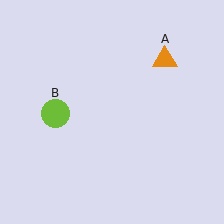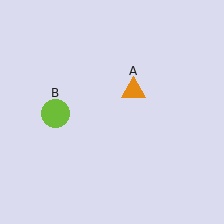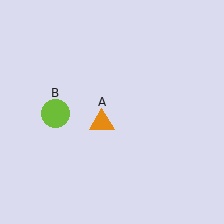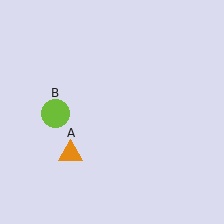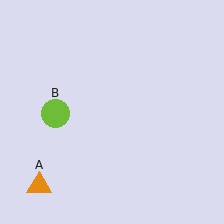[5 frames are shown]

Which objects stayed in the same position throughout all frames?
Lime circle (object B) remained stationary.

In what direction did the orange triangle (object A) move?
The orange triangle (object A) moved down and to the left.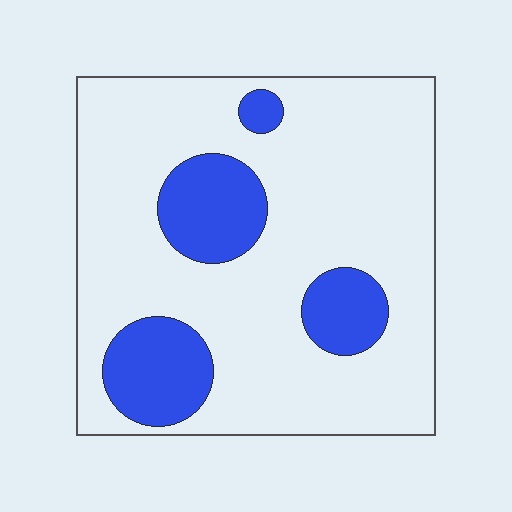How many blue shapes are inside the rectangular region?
4.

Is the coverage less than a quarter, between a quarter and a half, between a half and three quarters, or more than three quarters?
Less than a quarter.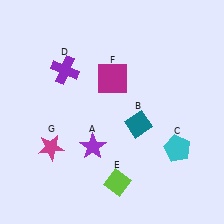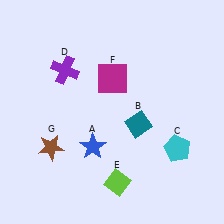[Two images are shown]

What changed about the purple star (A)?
In Image 1, A is purple. In Image 2, it changed to blue.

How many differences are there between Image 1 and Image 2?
There are 2 differences between the two images.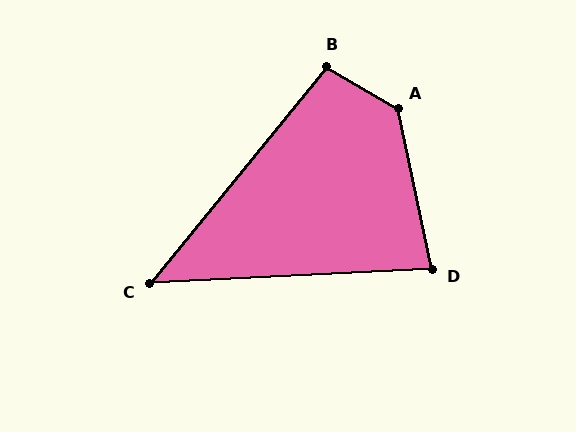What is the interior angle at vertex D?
Approximately 81 degrees (acute).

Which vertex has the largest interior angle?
A, at approximately 132 degrees.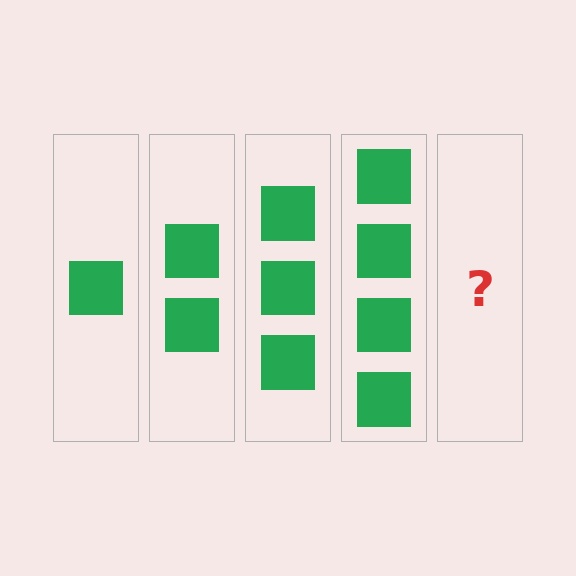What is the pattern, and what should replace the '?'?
The pattern is that each step adds one more square. The '?' should be 5 squares.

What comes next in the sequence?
The next element should be 5 squares.